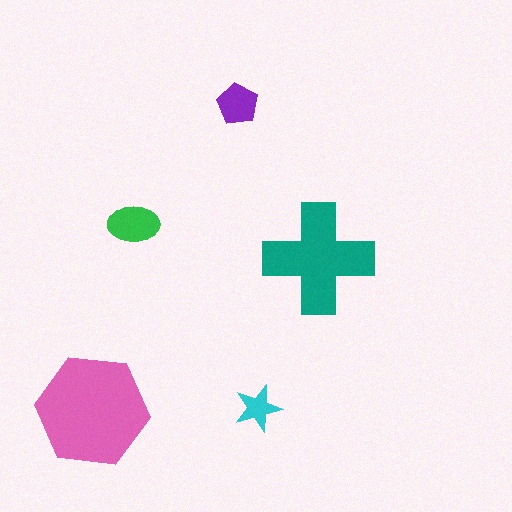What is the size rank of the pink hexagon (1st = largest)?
1st.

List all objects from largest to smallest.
The pink hexagon, the teal cross, the green ellipse, the purple pentagon, the cyan star.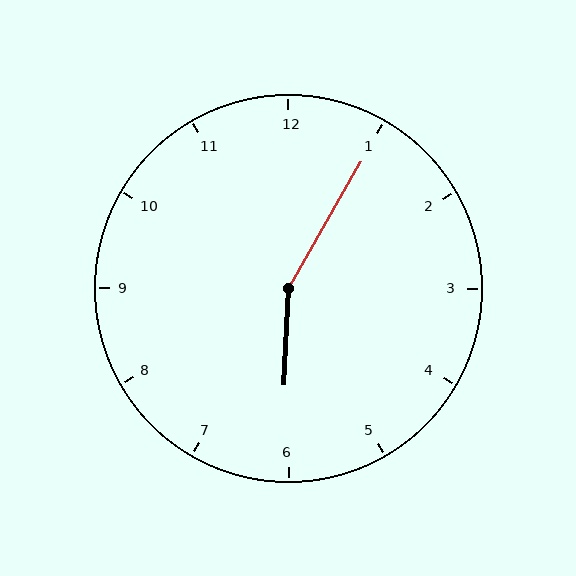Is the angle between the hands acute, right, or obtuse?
It is obtuse.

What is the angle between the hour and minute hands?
Approximately 152 degrees.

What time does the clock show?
6:05.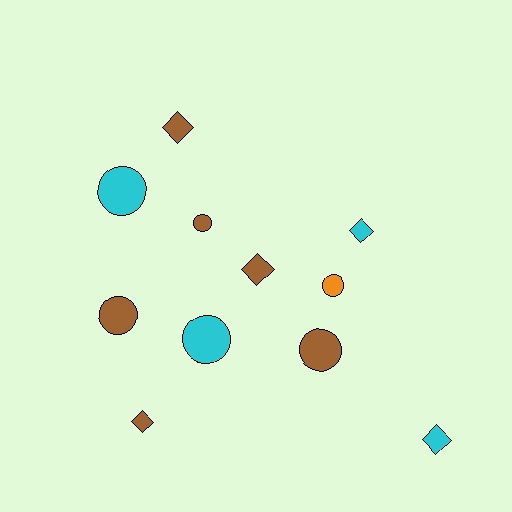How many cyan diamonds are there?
There are 2 cyan diamonds.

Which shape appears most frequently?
Circle, with 6 objects.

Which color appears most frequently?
Brown, with 6 objects.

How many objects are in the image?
There are 11 objects.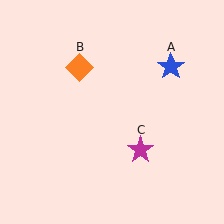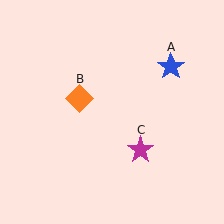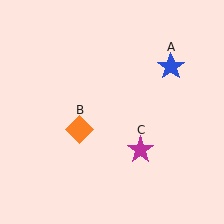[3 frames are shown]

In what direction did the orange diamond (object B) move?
The orange diamond (object B) moved down.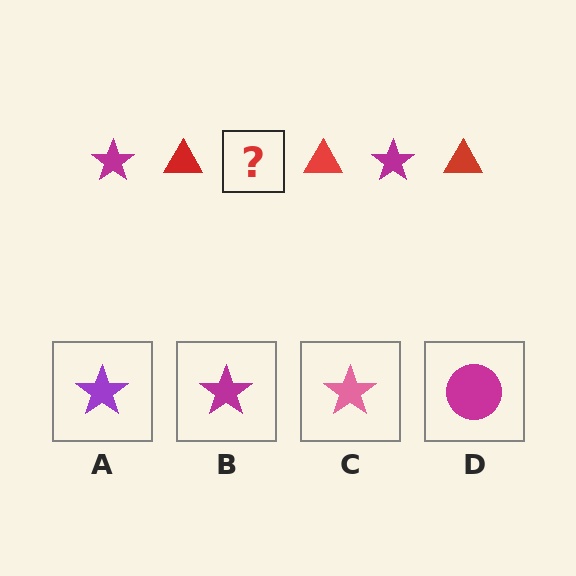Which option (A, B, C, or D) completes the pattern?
B.